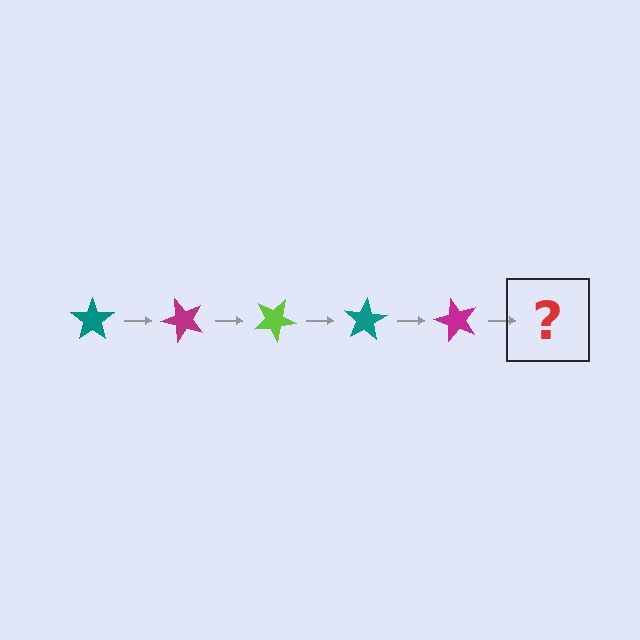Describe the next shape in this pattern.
It should be a lime star, rotated 250 degrees from the start.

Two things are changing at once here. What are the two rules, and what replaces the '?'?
The two rules are that it rotates 50 degrees each step and the color cycles through teal, magenta, and lime. The '?' should be a lime star, rotated 250 degrees from the start.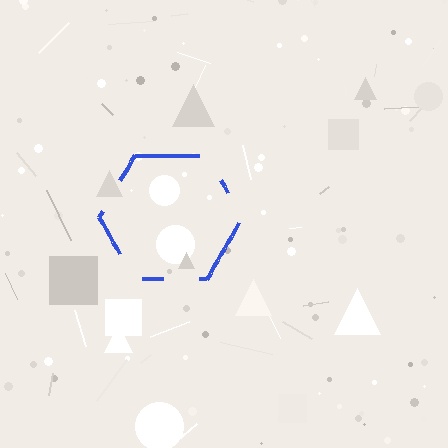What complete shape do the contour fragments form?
The contour fragments form a hexagon.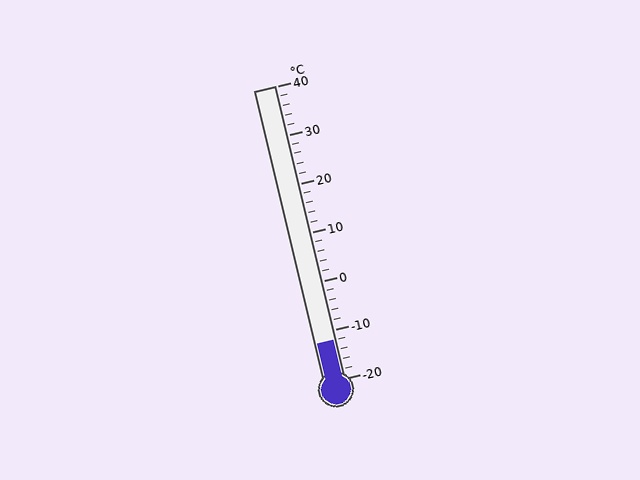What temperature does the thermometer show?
The thermometer shows approximately -12°C.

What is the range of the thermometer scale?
The thermometer scale ranges from -20°C to 40°C.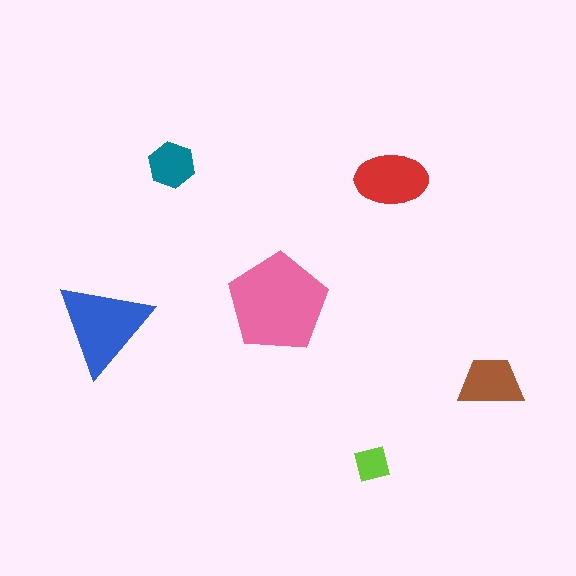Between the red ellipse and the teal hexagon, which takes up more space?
The red ellipse.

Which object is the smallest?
The lime square.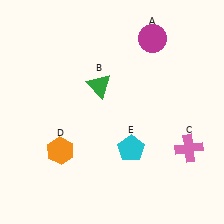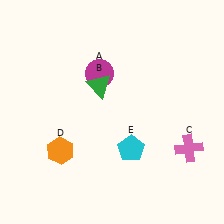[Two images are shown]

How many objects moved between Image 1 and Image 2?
1 object moved between the two images.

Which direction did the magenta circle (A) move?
The magenta circle (A) moved left.